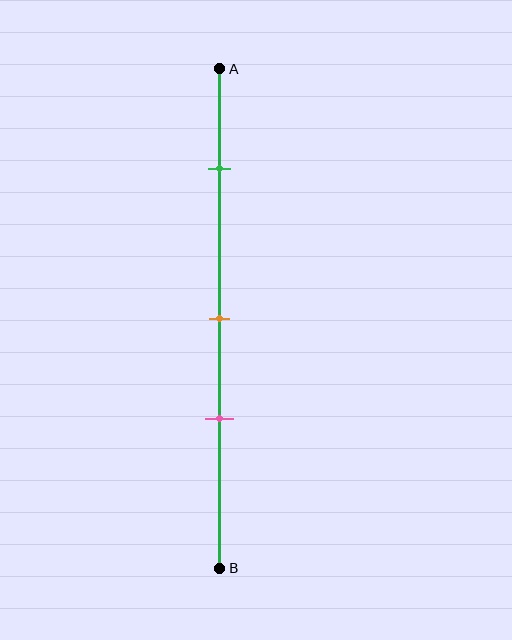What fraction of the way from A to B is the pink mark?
The pink mark is approximately 70% (0.7) of the way from A to B.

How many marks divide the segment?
There are 3 marks dividing the segment.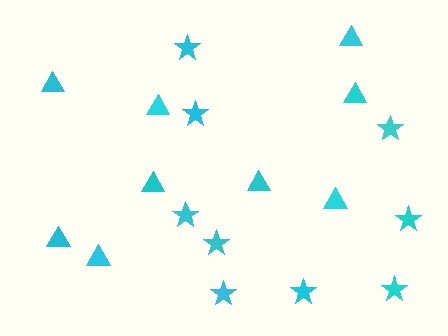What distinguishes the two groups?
There are 2 groups: one group of triangles (9) and one group of stars (9).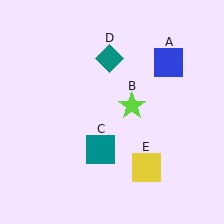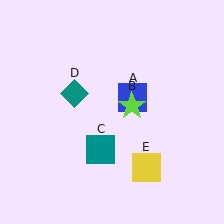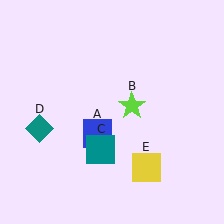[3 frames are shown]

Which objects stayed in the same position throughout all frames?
Lime star (object B) and teal square (object C) and yellow square (object E) remained stationary.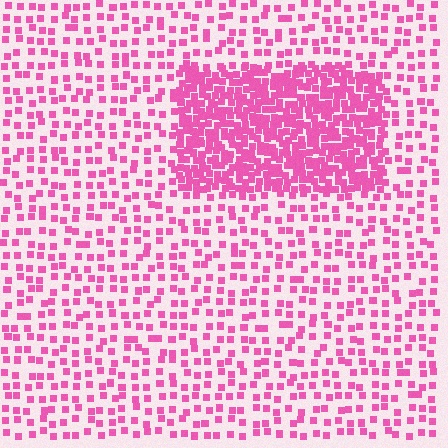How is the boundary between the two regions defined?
The boundary is defined by a change in element density (approximately 2.8x ratio). All elements are the same color, size, and shape.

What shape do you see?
I see a rectangle.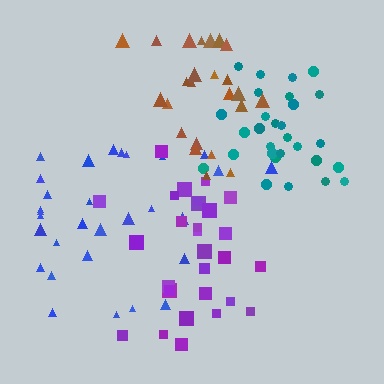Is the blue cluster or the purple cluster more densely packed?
Purple.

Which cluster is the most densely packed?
Teal.